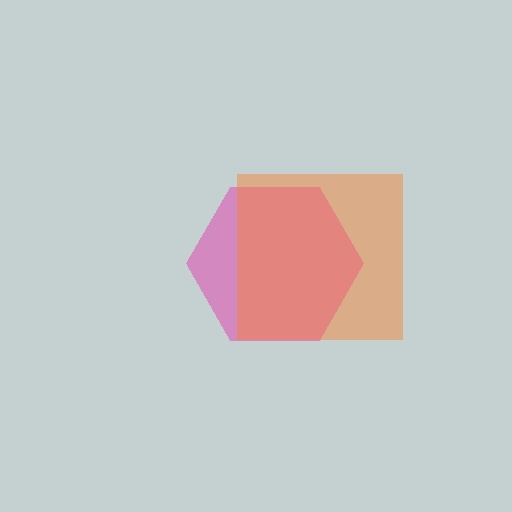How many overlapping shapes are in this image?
There are 2 overlapping shapes in the image.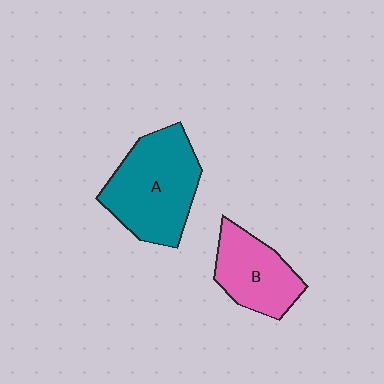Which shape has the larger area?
Shape A (teal).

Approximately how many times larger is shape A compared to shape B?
Approximately 1.5 times.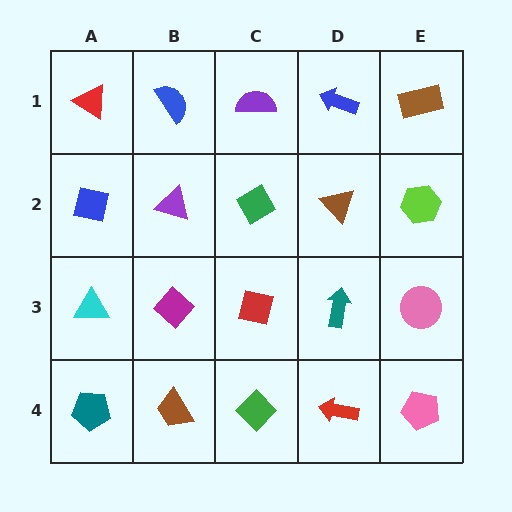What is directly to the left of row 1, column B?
A red triangle.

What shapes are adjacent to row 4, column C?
A red square (row 3, column C), a brown trapezoid (row 4, column B), a red arrow (row 4, column D).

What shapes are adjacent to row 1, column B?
A purple triangle (row 2, column B), a red triangle (row 1, column A), a purple semicircle (row 1, column C).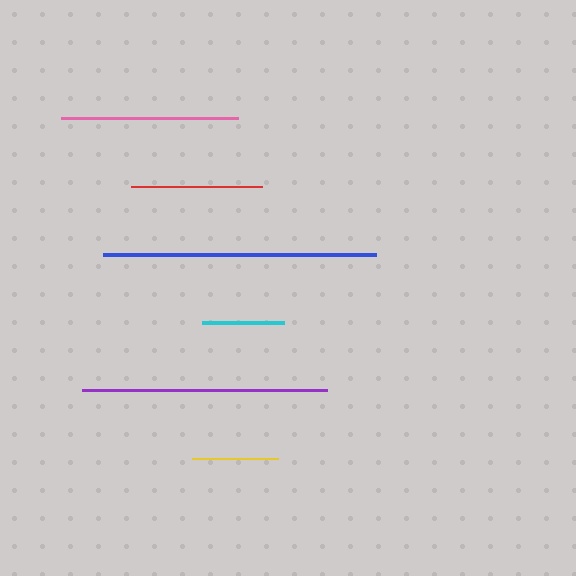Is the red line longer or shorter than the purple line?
The purple line is longer than the red line.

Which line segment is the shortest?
The cyan line is the shortest at approximately 82 pixels.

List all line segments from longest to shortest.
From longest to shortest: blue, purple, pink, red, yellow, cyan.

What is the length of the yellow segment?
The yellow segment is approximately 86 pixels long.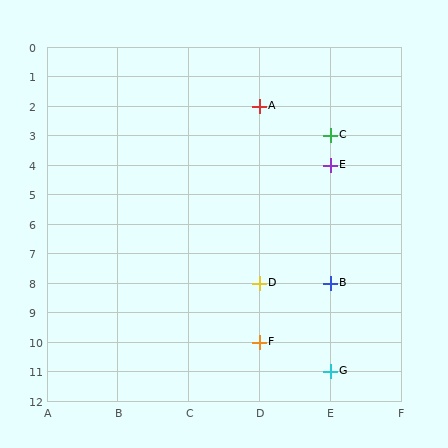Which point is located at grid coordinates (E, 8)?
Point B is at (E, 8).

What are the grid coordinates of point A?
Point A is at grid coordinates (D, 2).